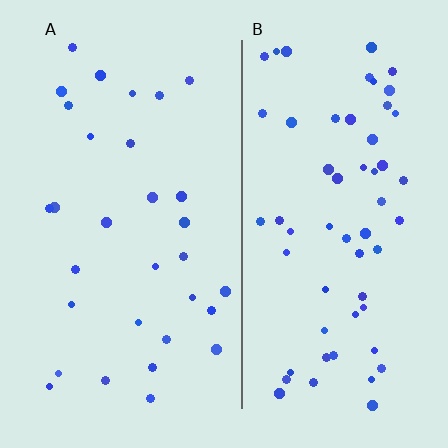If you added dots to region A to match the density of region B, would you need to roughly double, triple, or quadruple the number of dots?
Approximately double.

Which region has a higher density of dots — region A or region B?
B (the right).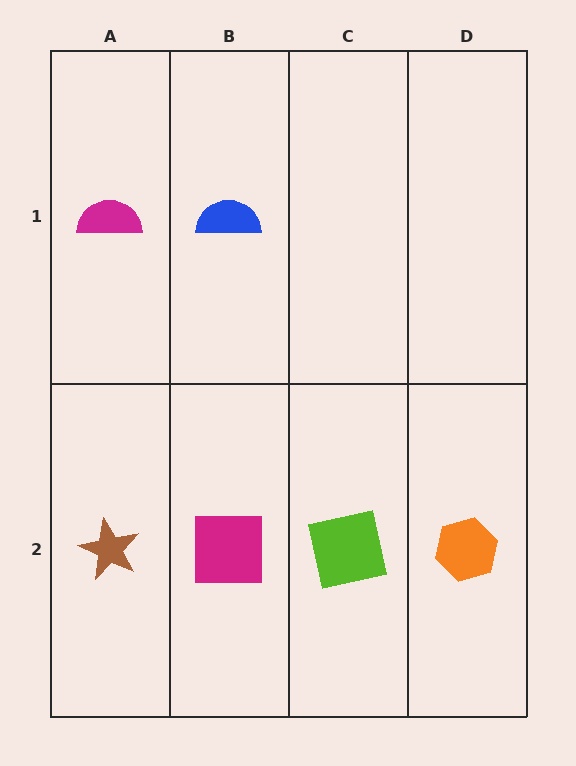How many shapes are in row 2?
4 shapes.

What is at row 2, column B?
A magenta square.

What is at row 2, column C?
A lime square.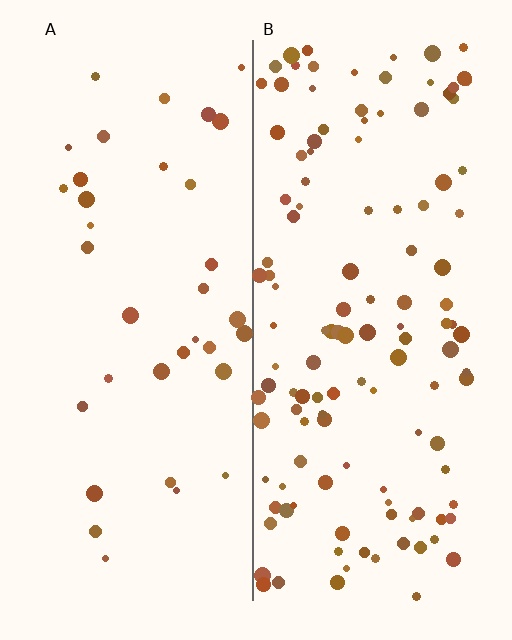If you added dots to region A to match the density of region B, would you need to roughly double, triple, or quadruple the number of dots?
Approximately quadruple.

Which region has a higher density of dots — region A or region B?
B (the right).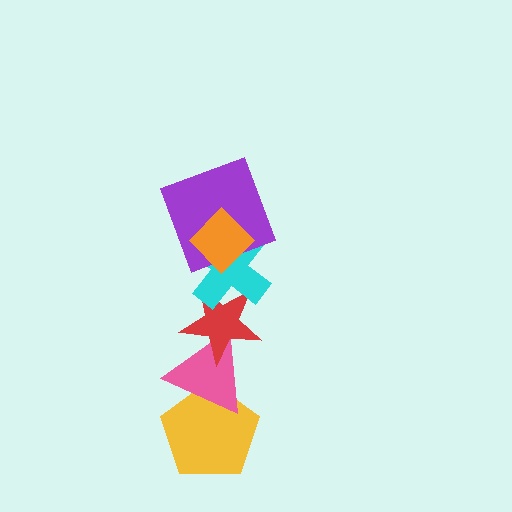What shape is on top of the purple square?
The orange diamond is on top of the purple square.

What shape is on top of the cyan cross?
The purple square is on top of the cyan cross.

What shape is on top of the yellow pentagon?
The pink triangle is on top of the yellow pentagon.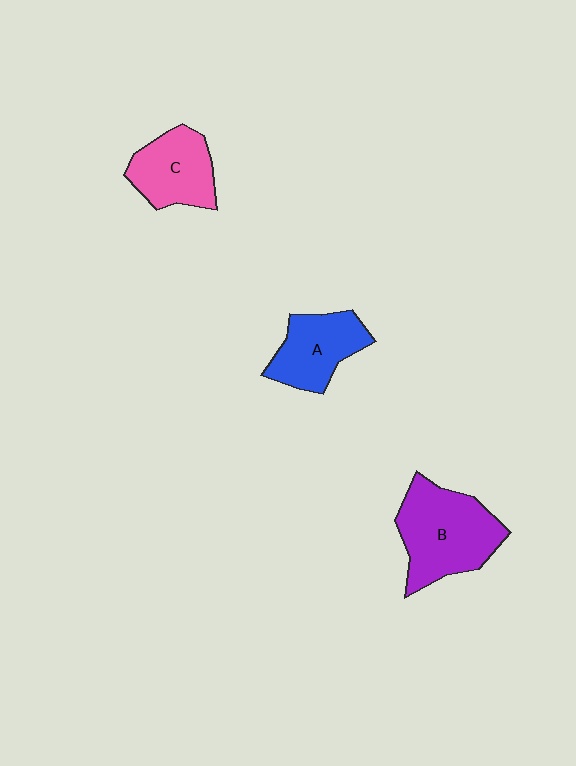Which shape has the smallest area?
Shape C (pink).